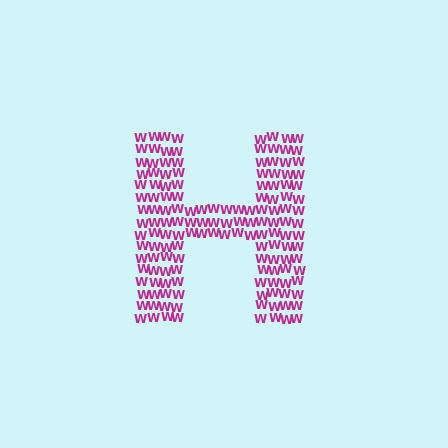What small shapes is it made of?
It is made of small letter W's.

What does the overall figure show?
The overall figure shows the letter H.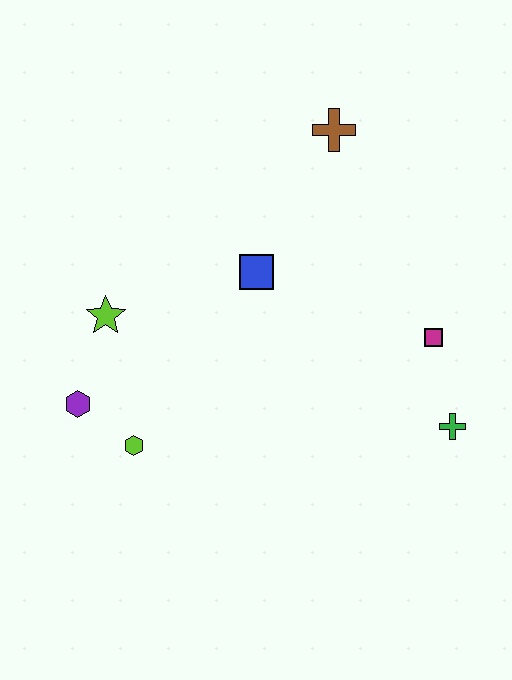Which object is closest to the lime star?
The purple hexagon is closest to the lime star.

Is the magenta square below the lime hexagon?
No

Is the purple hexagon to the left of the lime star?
Yes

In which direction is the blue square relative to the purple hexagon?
The blue square is to the right of the purple hexagon.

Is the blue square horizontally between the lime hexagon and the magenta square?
Yes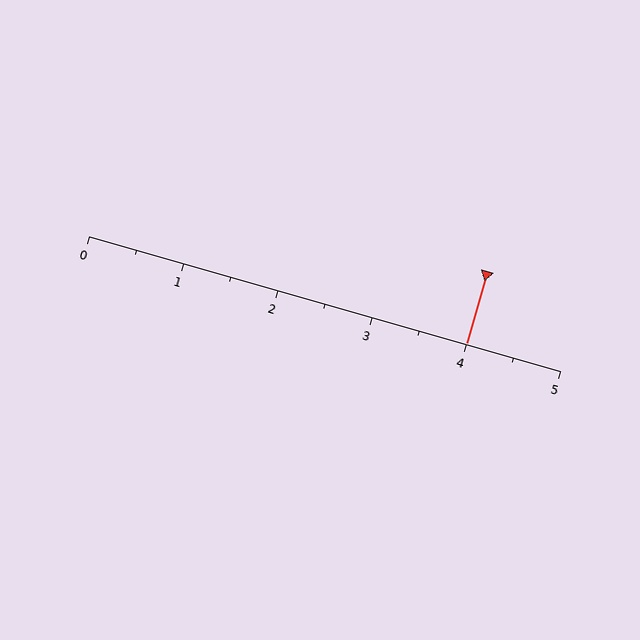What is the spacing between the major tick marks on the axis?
The major ticks are spaced 1 apart.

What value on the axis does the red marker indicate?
The marker indicates approximately 4.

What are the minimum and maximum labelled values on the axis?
The axis runs from 0 to 5.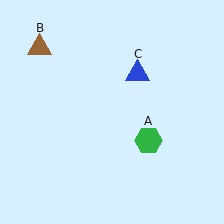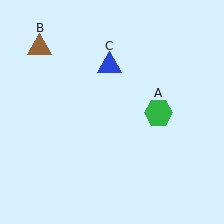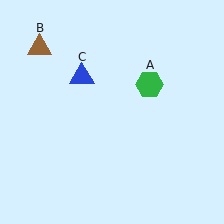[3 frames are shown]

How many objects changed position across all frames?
2 objects changed position: green hexagon (object A), blue triangle (object C).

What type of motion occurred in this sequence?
The green hexagon (object A), blue triangle (object C) rotated counterclockwise around the center of the scene.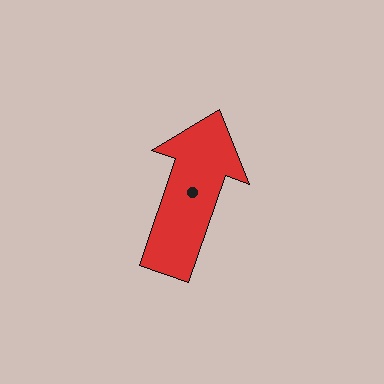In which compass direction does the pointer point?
North.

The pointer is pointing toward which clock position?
Roughly 1 o'clock.